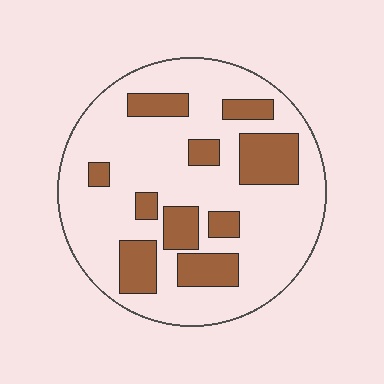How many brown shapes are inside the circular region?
10.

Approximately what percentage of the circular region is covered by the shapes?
Approximately 25%.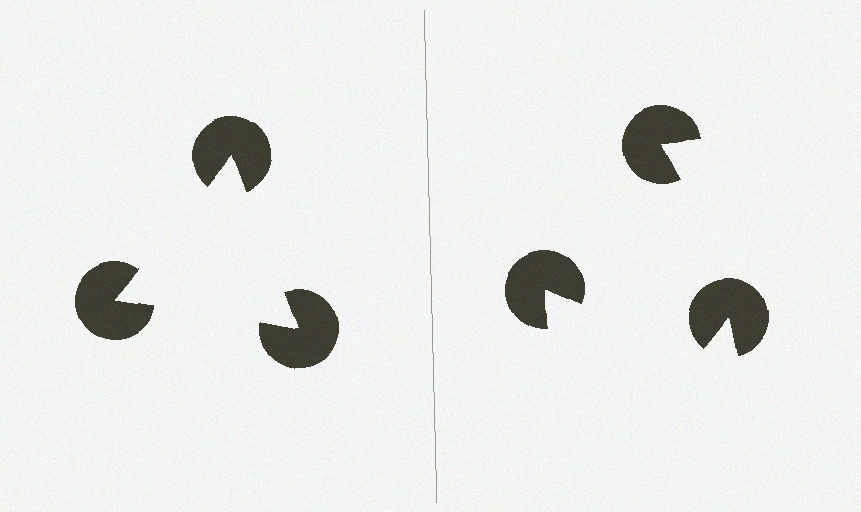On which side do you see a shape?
An illusory triangle appears on the left side. On the right side the wedge cuts are rotated, so no coherent shape forms.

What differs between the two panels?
The pac-man discs are positioned identically on both sides; only the wedge orientations differ. On the left they align to a triangle; on the right they are misaligned.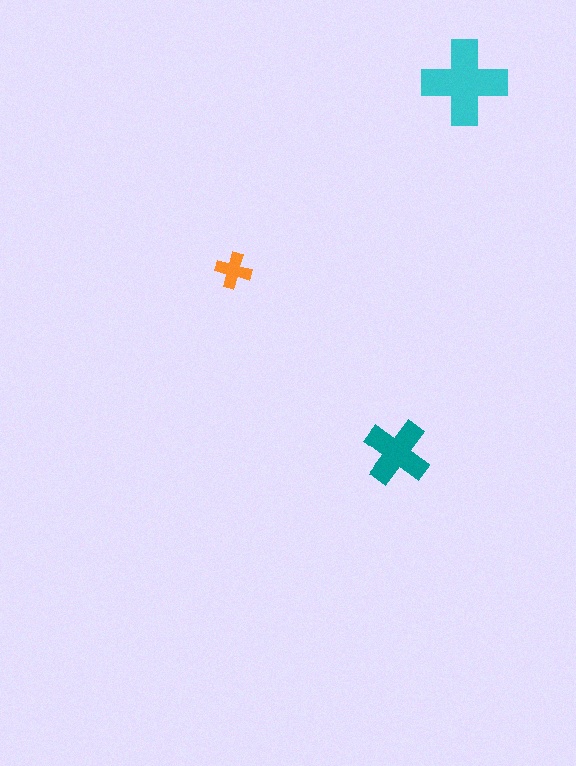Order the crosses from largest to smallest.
the cyan one, the teal one, the orange one.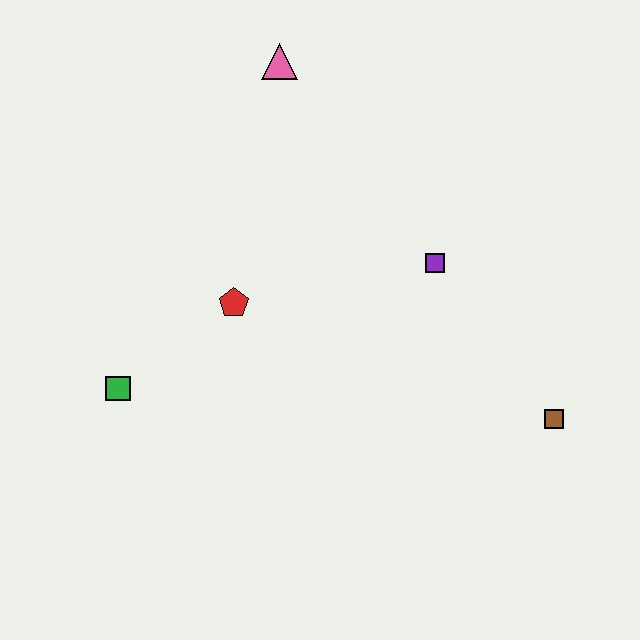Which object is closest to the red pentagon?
The green square is closest to the red pentagon.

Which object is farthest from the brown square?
The pink triangle is farthest from the brown square.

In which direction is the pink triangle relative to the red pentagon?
The pink triangle is above the red pentagon.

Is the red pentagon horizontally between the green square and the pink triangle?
Yes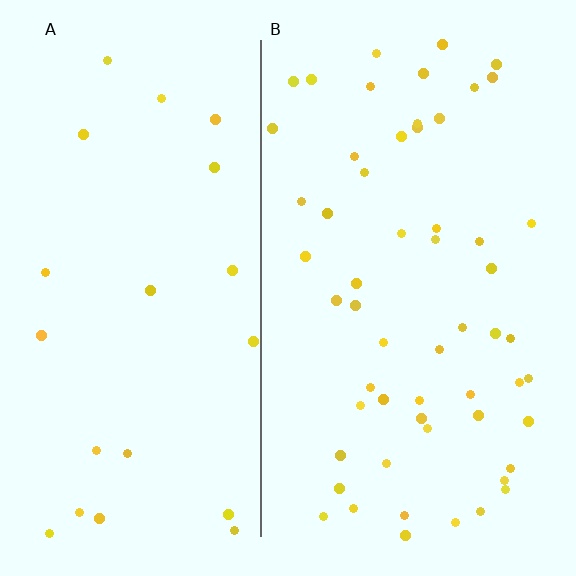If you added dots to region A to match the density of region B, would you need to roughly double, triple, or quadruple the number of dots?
Approximately triple.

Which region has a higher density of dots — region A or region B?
B (the right).